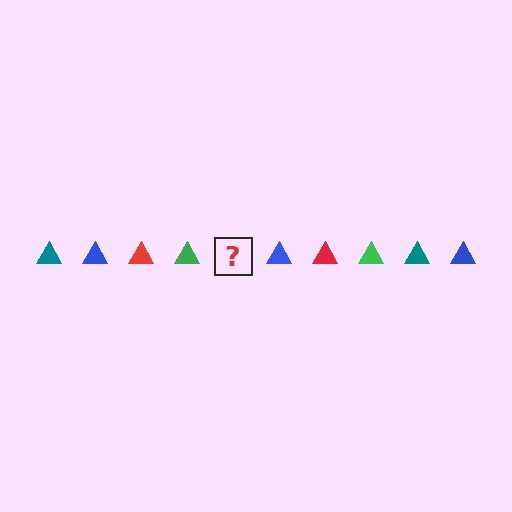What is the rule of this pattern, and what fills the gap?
The rule is that the pattern cycles through teal, blue, red, green triangles. The gap should be filled with a teal triangle.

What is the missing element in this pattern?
The missing element is a teal triangle.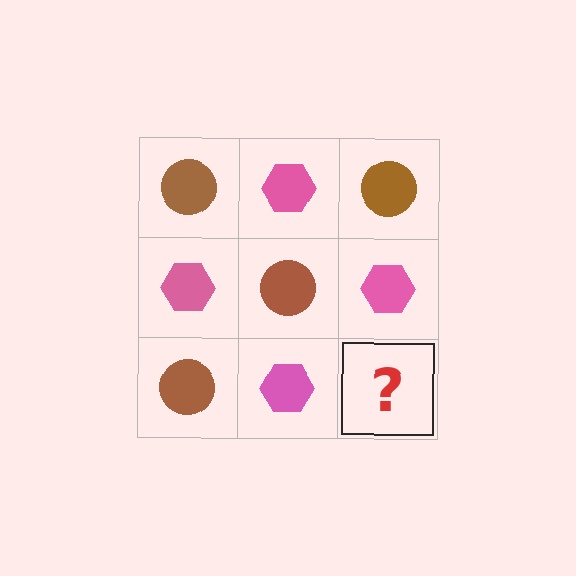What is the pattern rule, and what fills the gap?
The rule is that it alternates brown circle and pink hexagon in a checkerboard pattern. The gap should be filled with a brown circle.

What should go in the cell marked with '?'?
The missing cell should contain a brown circle.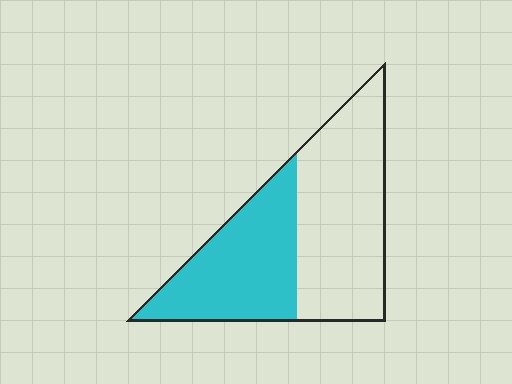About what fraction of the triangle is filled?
About two fifths (2/5).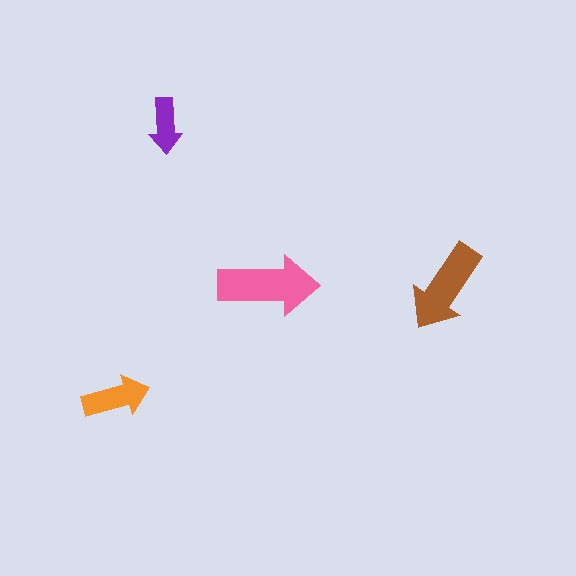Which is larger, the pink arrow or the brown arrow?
The pink one.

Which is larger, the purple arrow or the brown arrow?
The brown one.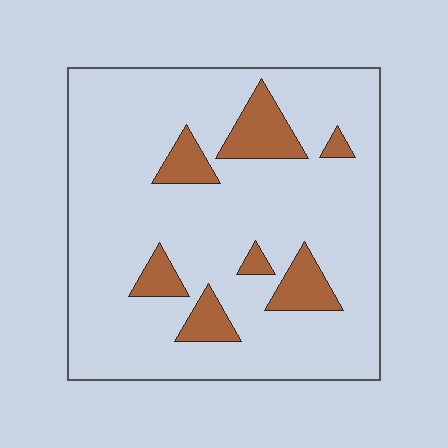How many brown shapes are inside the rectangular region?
7.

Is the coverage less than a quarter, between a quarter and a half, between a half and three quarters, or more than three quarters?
Less than a quarter.